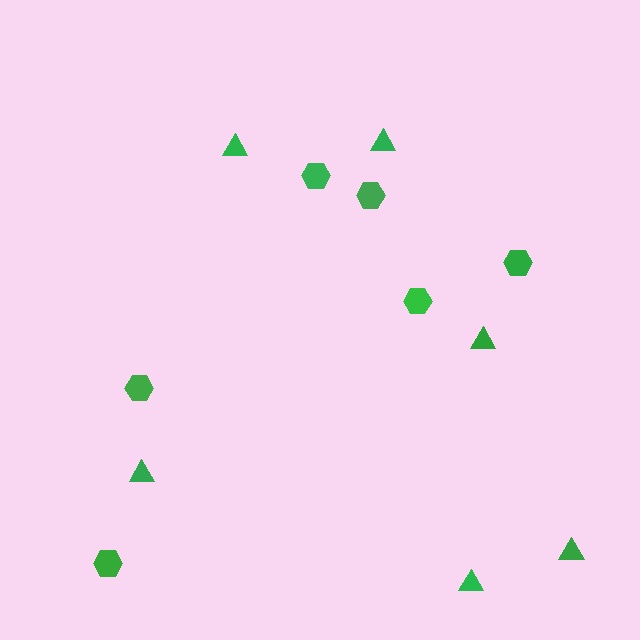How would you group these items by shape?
There are 2 groups: one group of hexagons (6) and one group of triangles (6).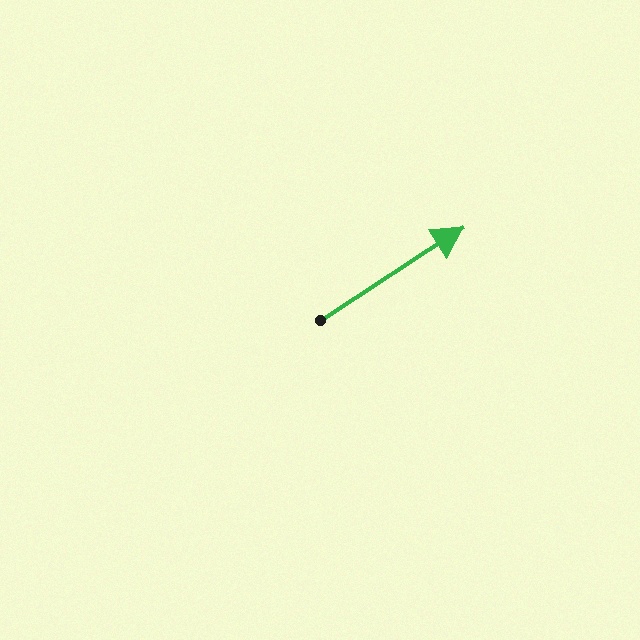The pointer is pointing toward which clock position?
Roughly 2 o'clock.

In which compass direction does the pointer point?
Northeast.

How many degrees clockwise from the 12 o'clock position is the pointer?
Approximately 57 degrees.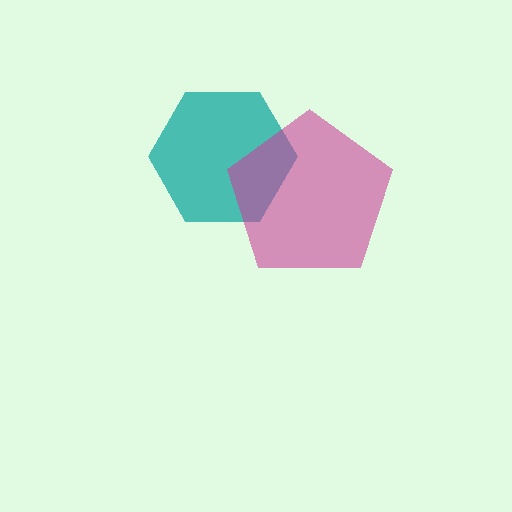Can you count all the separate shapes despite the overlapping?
Yes, there are 2 separate shapes.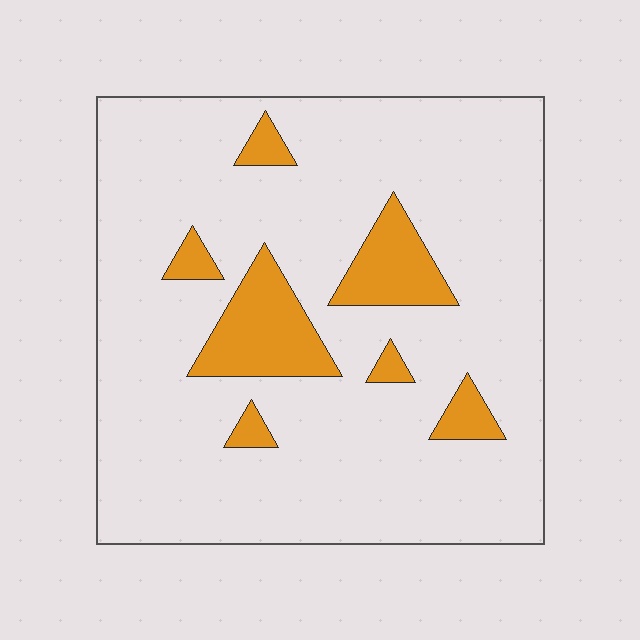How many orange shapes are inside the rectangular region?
7.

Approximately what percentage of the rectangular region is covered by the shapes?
Approximately 15%.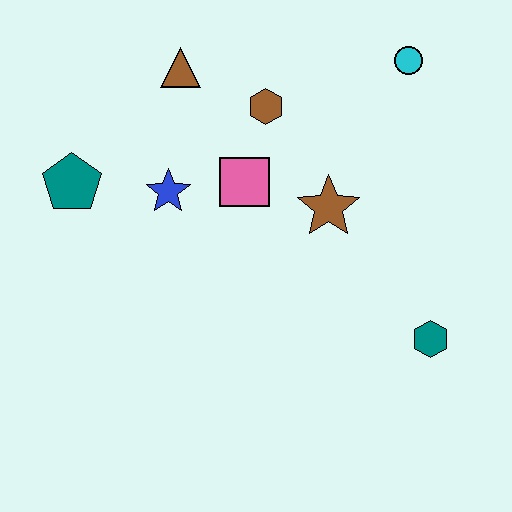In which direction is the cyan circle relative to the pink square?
The cyan circle is to the right of the pink square.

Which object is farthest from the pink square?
The teal hexagon is farthest from the pink square.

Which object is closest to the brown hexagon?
The pink square is closest to the brown hexagon.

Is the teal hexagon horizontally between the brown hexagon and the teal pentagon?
No